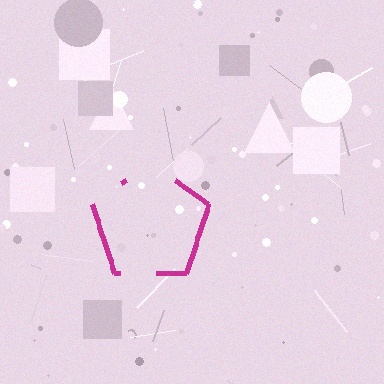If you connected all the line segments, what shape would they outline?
They would outline a pentagon.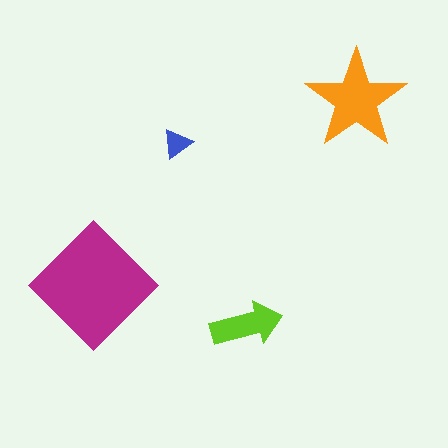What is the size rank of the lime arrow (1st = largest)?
3rd.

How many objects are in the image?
There are 4 objects in the image.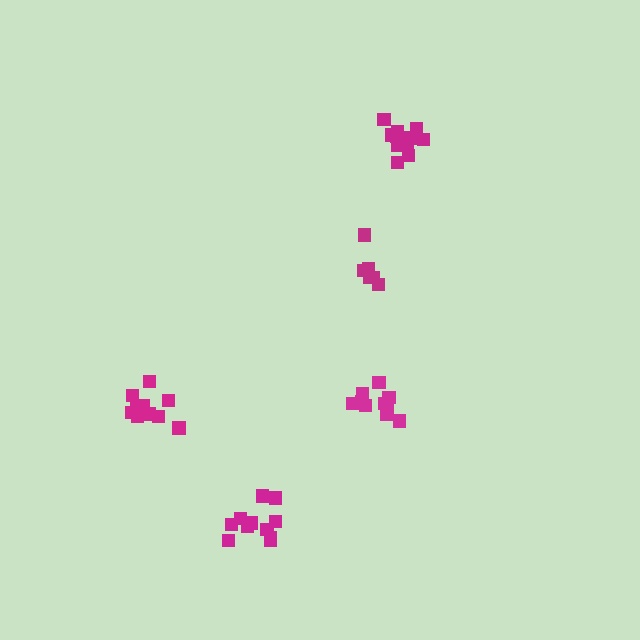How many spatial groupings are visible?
There are 5 spatial groupings.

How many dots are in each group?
Group 1: 12 dots, Group 2: 11 dots, Group 3: 6 dots, Group 4: 10 dots, Group 5: 11 dots (50 total).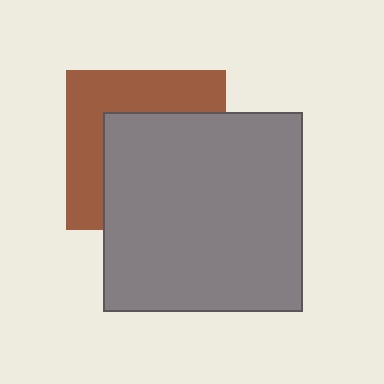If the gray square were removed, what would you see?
You would see the complete brown square.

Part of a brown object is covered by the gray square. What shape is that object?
It is a square.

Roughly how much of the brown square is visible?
A small part of it is visible (roughly 44%).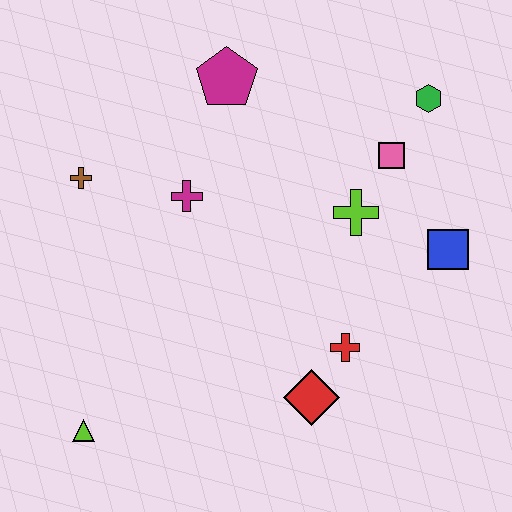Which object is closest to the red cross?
The red diamond is closest to the red cross.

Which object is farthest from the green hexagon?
The lime triangle is farthest from the green hexagon.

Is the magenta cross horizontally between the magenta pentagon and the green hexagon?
No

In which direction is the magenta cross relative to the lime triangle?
The magenta cross is above the lime triangle.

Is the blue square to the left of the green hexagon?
No